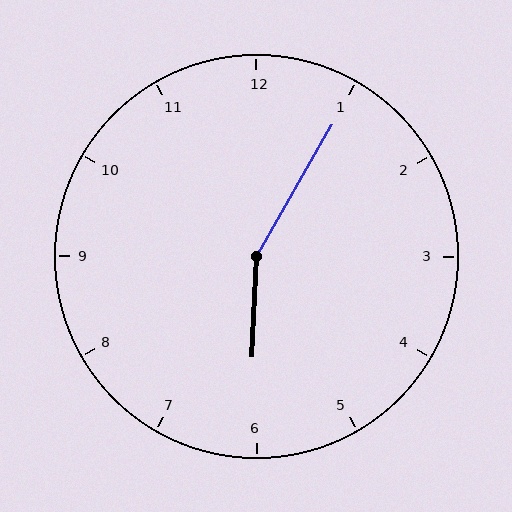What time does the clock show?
6:05.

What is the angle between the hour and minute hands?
Approximately 152 degrees.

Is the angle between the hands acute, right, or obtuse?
It is obtuse.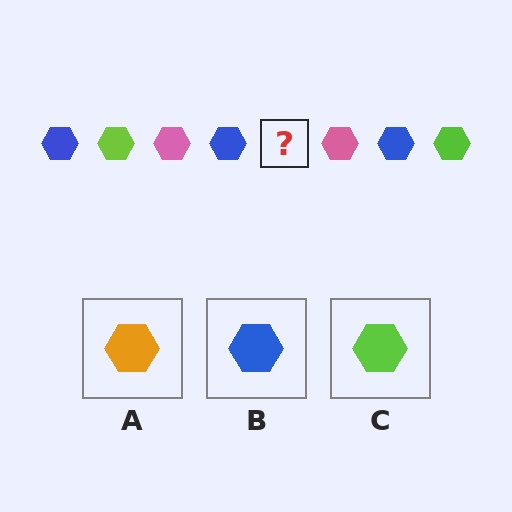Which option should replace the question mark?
Option C.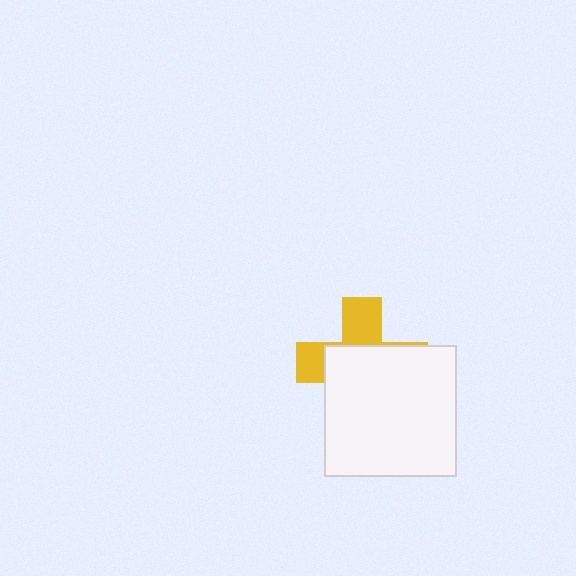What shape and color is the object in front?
The object in front is a white square.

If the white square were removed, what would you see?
You would see the complete yellow cross.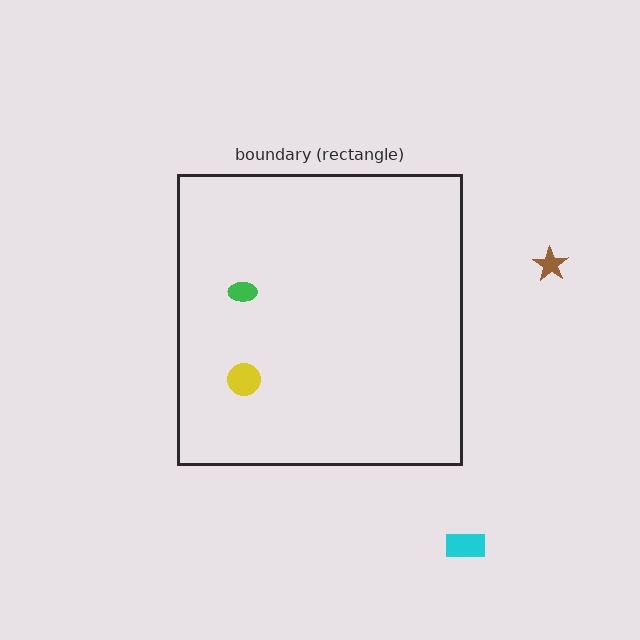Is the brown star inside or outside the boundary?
Outside.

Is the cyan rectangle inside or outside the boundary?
Outside.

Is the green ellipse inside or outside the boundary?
Inside.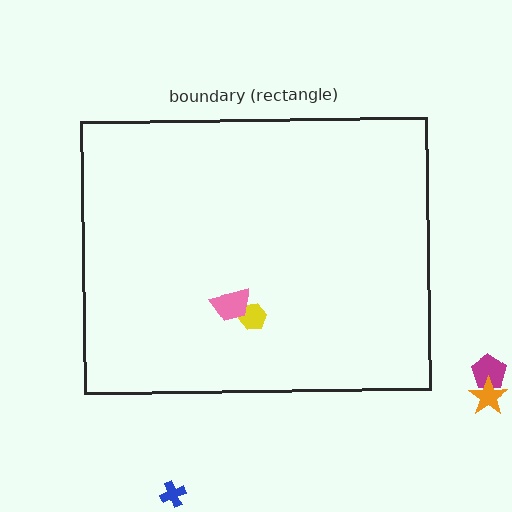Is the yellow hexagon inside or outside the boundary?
Inside.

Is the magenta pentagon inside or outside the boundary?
Outside.